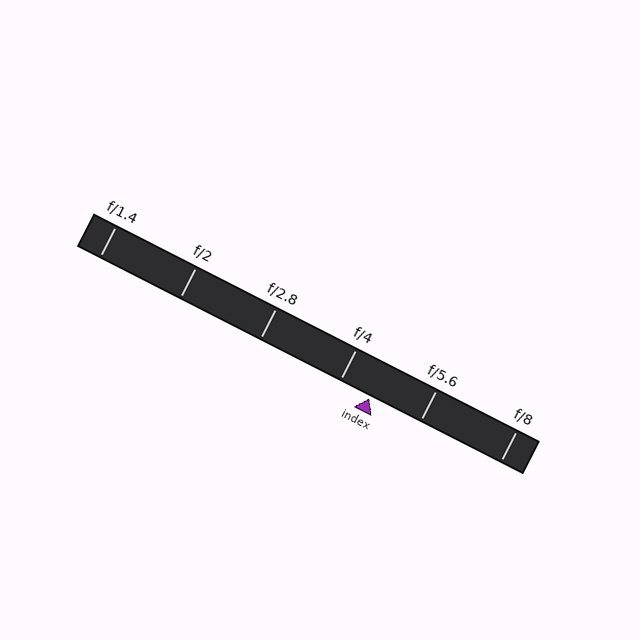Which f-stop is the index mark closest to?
The index mark is closest to f/4.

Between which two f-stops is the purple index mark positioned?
The index mark is between f/4 and f/5.6.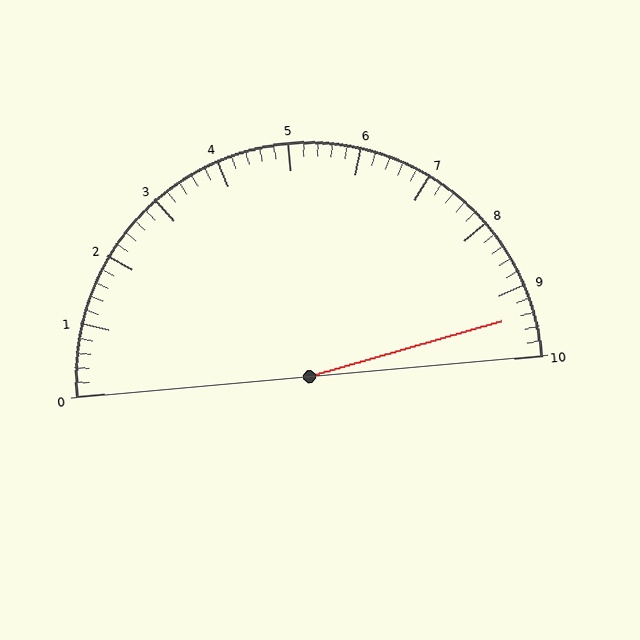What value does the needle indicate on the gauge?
The needle indicates approximately 9.4.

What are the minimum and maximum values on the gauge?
The gauge ranges from 0 to 10.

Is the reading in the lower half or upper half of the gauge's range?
The reading is in the upper half of the range (0 to 10).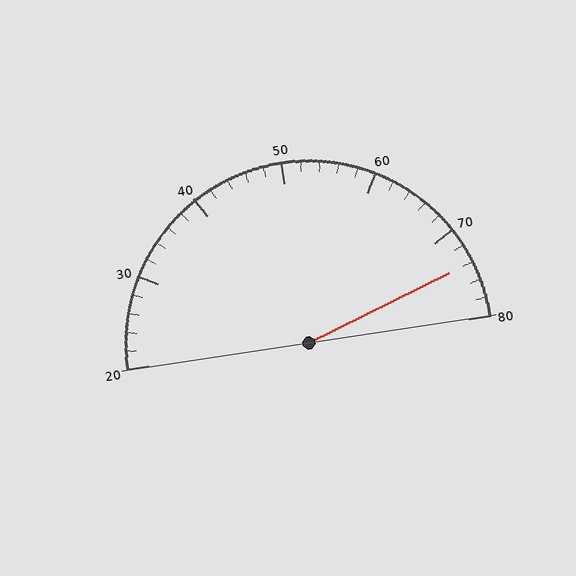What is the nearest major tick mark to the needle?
The nearest major tick mark is 70.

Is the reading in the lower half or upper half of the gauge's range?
The reading is in the upper half of the range (20 to 80).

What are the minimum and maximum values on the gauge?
The gauge ranges from 20 to 80.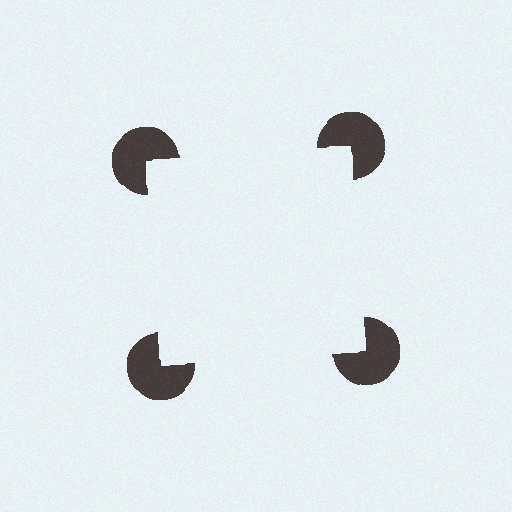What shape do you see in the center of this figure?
An illusory square — its edges are inferred from the aligned wedge cuts in the pac-man discs, not physically drawn.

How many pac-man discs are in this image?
There are 4 — one at each vertex of the illusory square.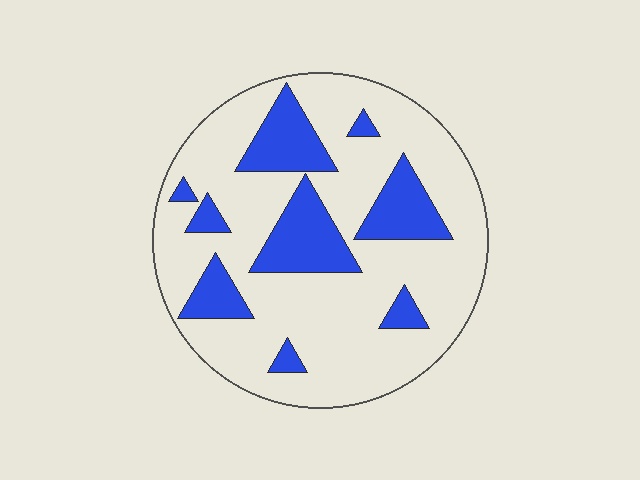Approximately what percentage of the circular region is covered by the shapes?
Approximately 25%.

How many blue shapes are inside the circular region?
9.